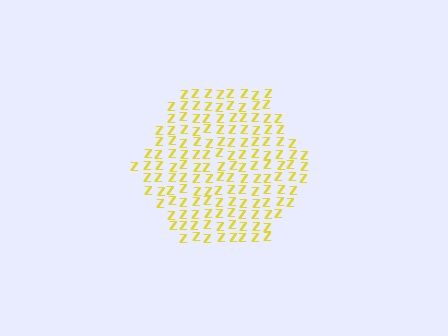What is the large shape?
The large shape is a hexagon.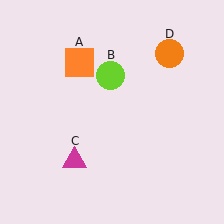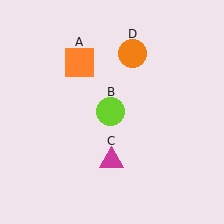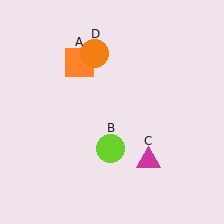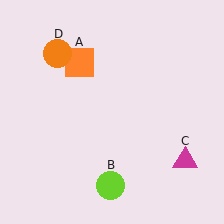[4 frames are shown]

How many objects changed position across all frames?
3 objects changed position: lime circle (object B), magenta triangle (object C), orange circle (object D).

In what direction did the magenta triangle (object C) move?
The magenta triangle (object C) moved right.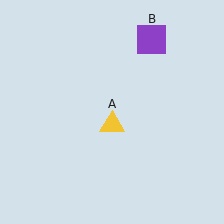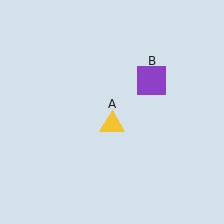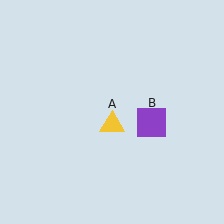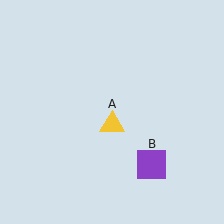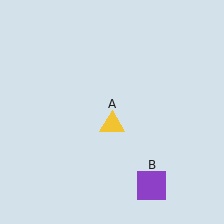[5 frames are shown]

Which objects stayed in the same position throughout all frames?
Yellow triangle (object A) remained stationary.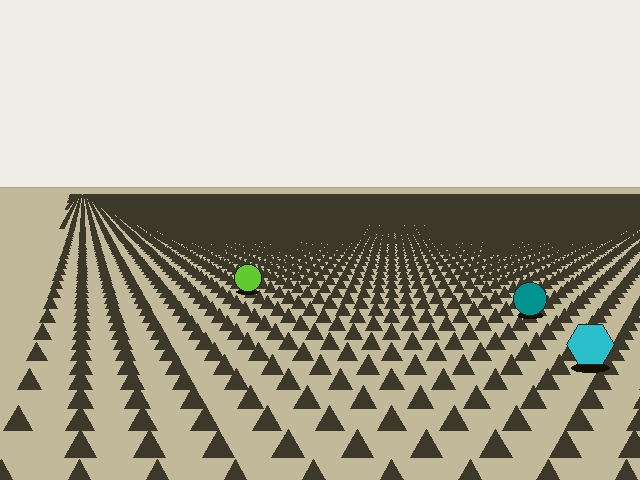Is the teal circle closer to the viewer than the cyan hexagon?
No. The cyan hexagon is closer — you can tell from the texture gradient: the ground texture is coarser near it.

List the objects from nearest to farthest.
From nearest to farthest: the cyan hexagon, the teal circle, the lime circle.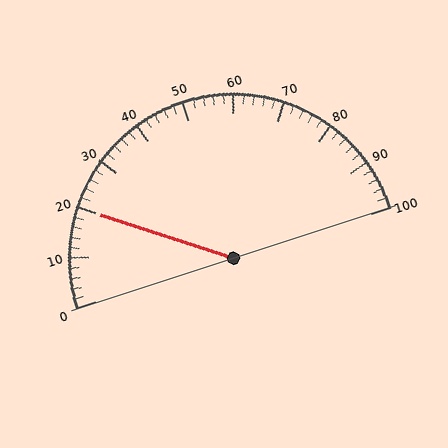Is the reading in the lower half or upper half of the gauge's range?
The reading is in the lower half of the range (0 to 100).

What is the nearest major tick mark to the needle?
The nearest major tick mark is 20.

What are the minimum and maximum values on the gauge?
The gauge ranges from 0 to 100.